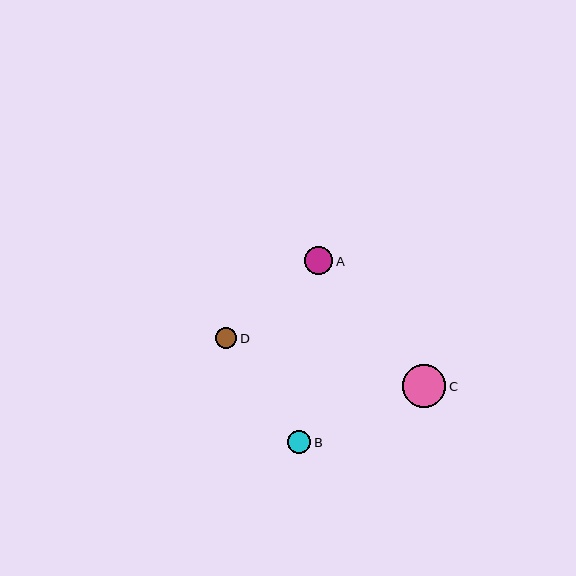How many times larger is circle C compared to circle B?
Circle C is approximately 1.8 times the size of circle B.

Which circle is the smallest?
Circle D is the smallest with a size of approximately 21 pixels.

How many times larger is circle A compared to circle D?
Circle A is approximately 1.3 times the size of circle D.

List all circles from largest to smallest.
From largest to smallest: C, A, B, D.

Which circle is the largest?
Circle C is the largest with a size of approximately 43 pixels.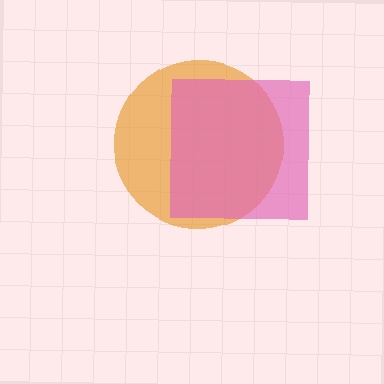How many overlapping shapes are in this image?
There are 2 overlapping shapes in the image.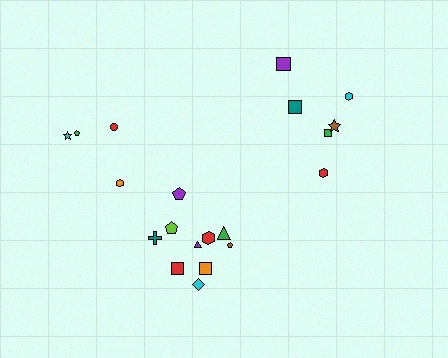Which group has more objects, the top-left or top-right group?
The top-right group.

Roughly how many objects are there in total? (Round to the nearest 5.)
Roughly 20 objects in total.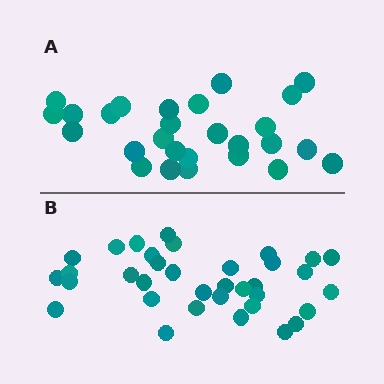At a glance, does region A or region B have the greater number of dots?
Region B (the bottom region) has more dots.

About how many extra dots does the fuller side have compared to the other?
Region B has roughly 8 or so more dots than region A.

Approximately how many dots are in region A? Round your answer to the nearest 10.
About 30 dots. (The exact count is 27, which rounds to 30.)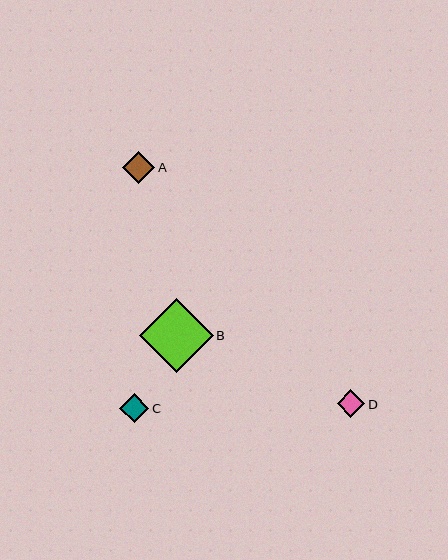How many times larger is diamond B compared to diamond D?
Diamond B is approximately 2.7 times the size of diamond D.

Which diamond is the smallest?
Diamond D is the smallest with a size of approximately 28 pixels.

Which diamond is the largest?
Diamond B is the largest with a size of approximately 74 pixels.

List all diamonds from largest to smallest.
From largest to smallest: B, A, C, D.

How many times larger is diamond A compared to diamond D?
Diamond A is approximately 1.2 times the size of diamond D.